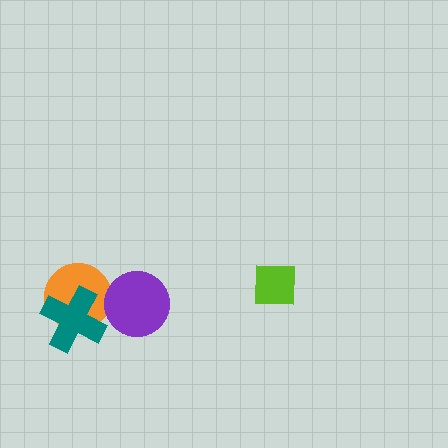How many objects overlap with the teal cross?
1 object overlaps with the teal cross.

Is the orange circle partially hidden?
Yes, it is partially covered by another shape.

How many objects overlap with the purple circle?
1 object overlaps with the purple circle.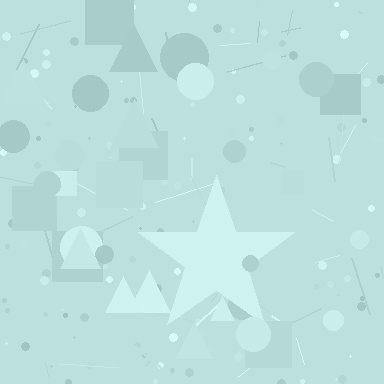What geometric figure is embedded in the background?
A star is embedded in the background.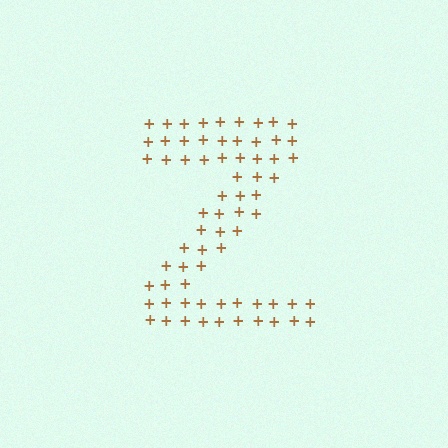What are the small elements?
The small elements are plus signs.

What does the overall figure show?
The overall figure shows the letter Z.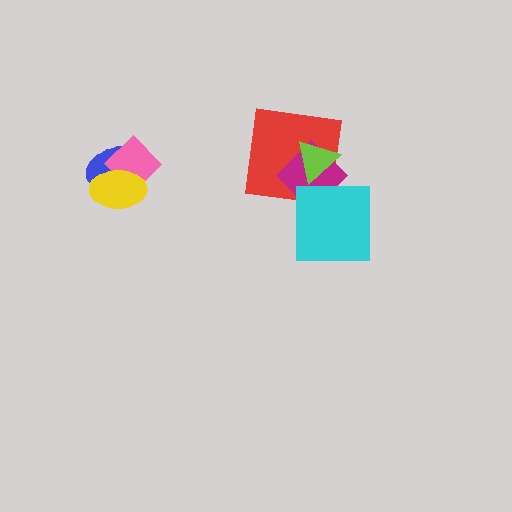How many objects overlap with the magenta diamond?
3 objects overlap with the magenta diamond.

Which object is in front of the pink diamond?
The yellow ellipse is in front of the pink diamond.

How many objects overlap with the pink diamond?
2 objects overlap with the pink diamond.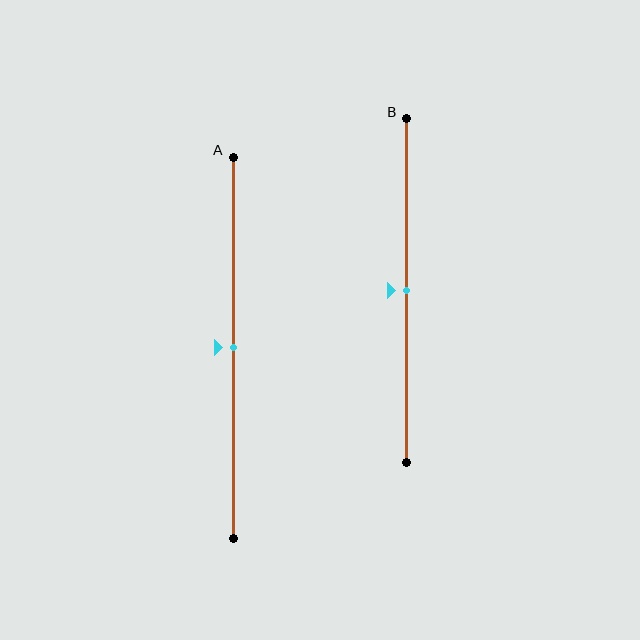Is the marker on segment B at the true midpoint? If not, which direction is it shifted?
Yes, the marker on segment B is at the true midpoint.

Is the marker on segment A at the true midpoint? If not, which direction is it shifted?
Yes, the marker on segment A is at the true midpoint.